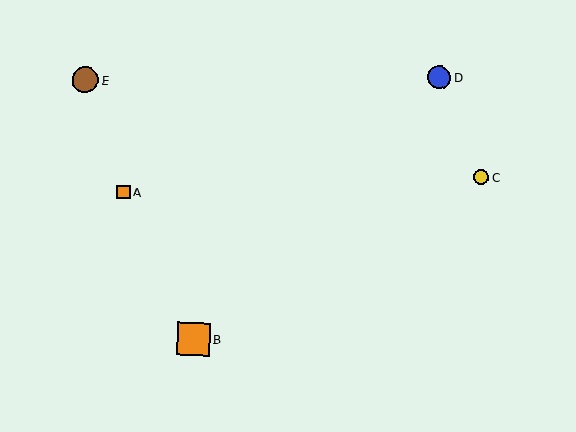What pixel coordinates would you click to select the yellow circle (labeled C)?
Click at (481, 177) to select the yellow circle C.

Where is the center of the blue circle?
The center of the blue circle is at (439, 78).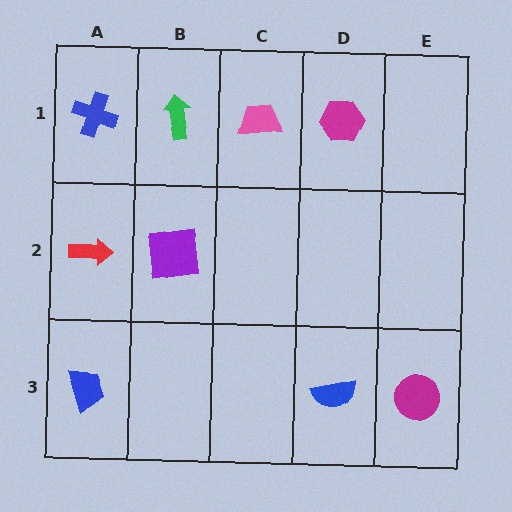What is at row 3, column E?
A magenta circle.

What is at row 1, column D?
A magenta hexagon.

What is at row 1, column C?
A pink trapezoid.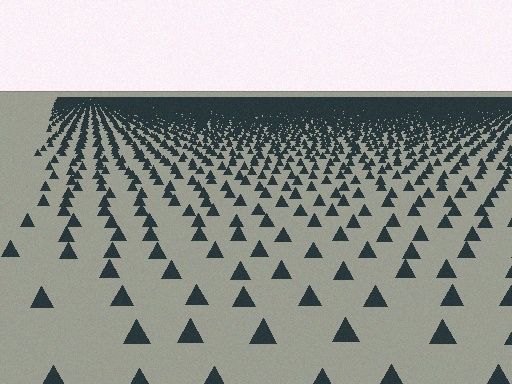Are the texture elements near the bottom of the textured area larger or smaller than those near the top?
Larger. Near the bottom, elements are closer to the viewer and appear at a bigger on-screen size.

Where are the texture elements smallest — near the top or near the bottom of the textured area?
Near the top.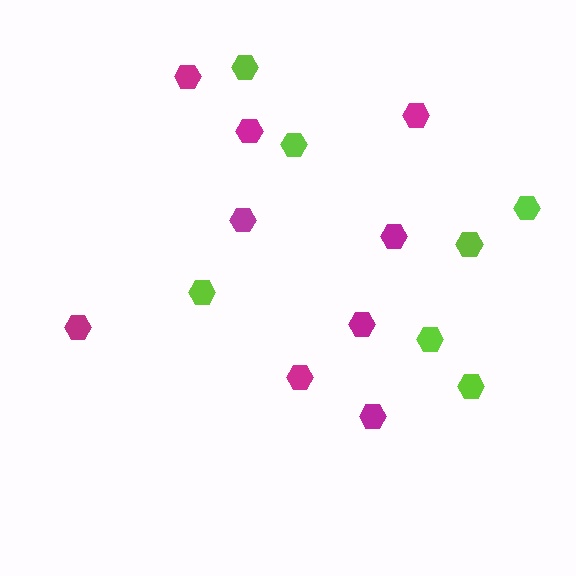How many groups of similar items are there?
There are 2 groups: one group of magenta hexagons (9) and one group of lime hexagons (7).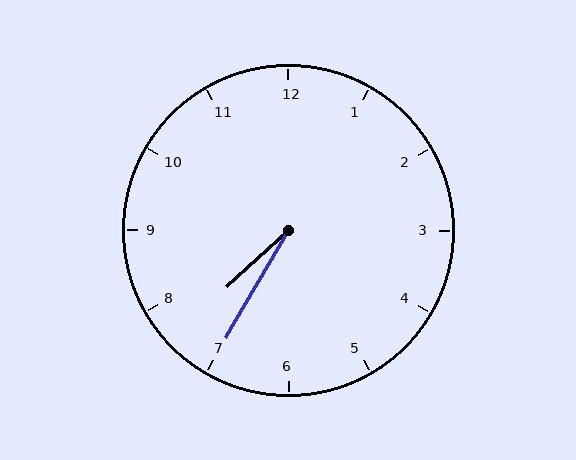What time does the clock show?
7:35.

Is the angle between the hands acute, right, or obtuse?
It is acute.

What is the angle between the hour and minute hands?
Approximately 18 degrees.